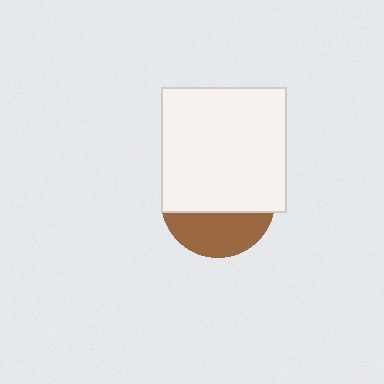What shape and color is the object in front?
The object in front is a white square.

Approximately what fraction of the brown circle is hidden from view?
Roughly 64% of the brown circle is hidden behind the white square.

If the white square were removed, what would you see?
You would see the complete brown circle.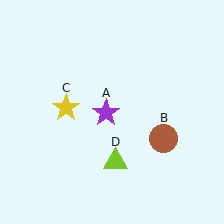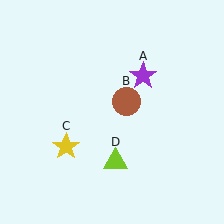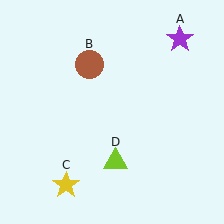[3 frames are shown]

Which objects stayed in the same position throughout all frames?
Lime triangle (object D) remained stationary.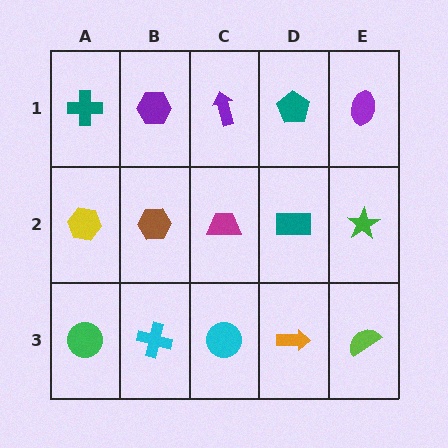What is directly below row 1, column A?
A yellow hexagon.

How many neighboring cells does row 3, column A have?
2.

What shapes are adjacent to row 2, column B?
A purple hexagon (row 1, column B), a cyan cross (row 3, column B), a yellow hexagon (row 2, column A), a magenta trapezoid (row 2, column C).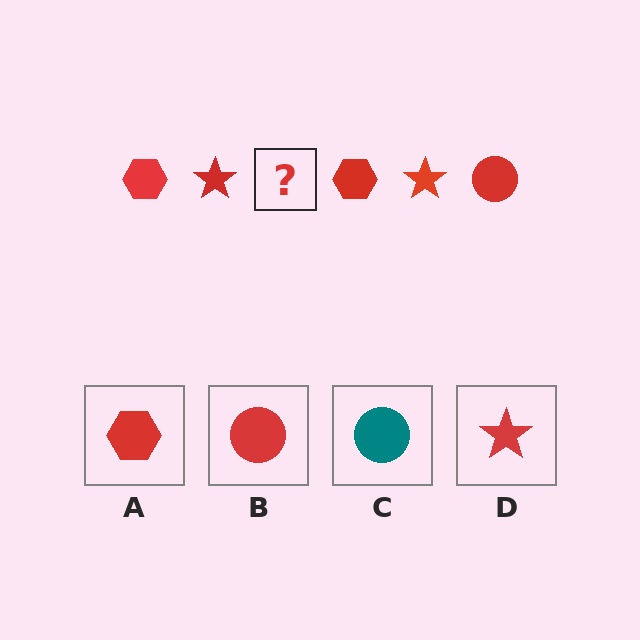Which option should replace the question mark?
Option B.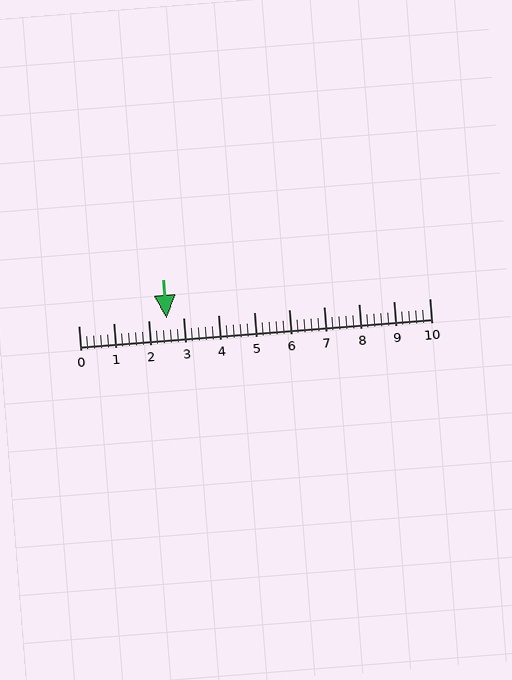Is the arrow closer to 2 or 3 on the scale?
The arrow is closer to 3.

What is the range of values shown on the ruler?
The ruler shows values from 0 to 10.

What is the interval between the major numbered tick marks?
The major tick marks are spaced 1 units apart.